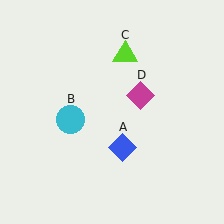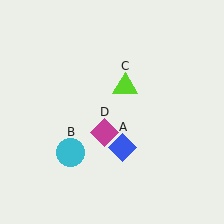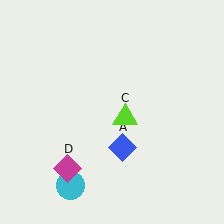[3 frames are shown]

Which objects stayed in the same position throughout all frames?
Blue diamond (object A) remained stationary.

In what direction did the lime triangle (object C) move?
The lime triangle (object C) moved down.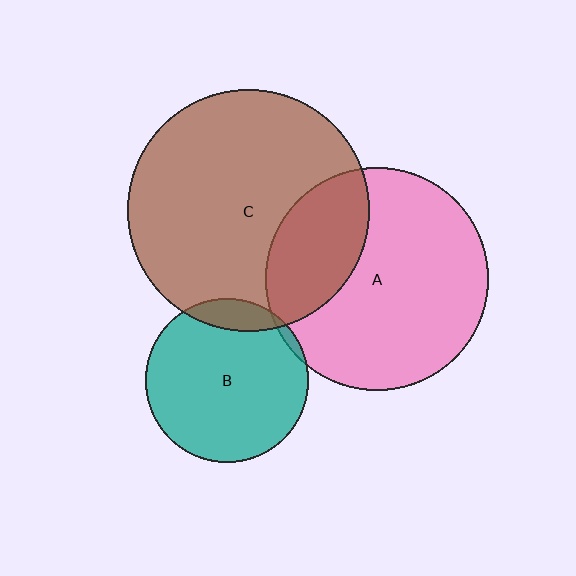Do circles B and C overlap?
Yes.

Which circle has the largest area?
Circle C (brown).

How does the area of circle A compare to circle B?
Approximately 1.9 times.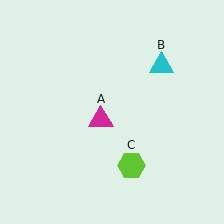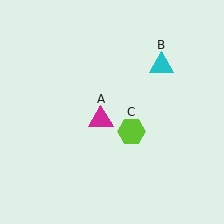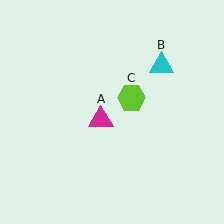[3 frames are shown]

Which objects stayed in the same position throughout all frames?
Magenta triangle (object A) and cyan triangle (object B) remained stationary.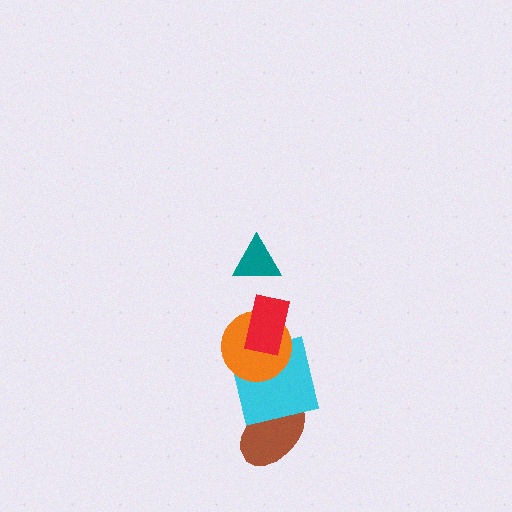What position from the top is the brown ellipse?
The brown ellipse is 5th from the top.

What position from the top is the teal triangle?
The teal triangle is 1st from the top.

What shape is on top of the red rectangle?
The teal triangle is on top of the red rectangle.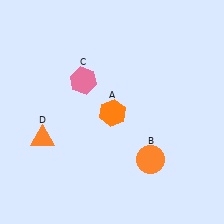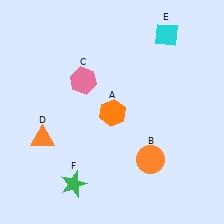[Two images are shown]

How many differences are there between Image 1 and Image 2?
There are 2 differences between the two images.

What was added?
A cyan diamond (E), a green star (F) were added in Image 2.